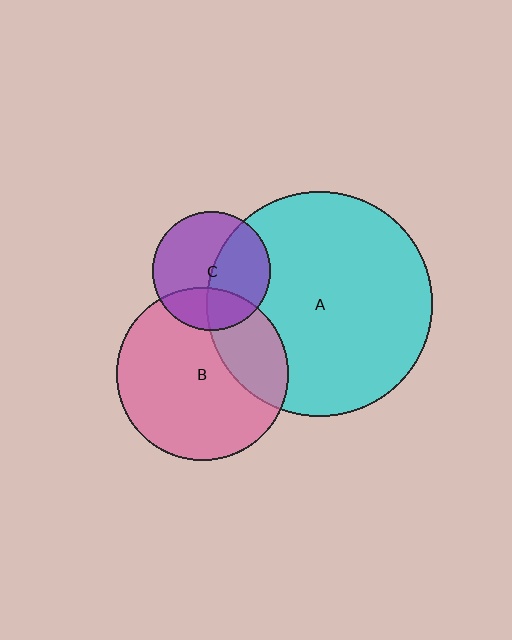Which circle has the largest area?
Circle A (cyan).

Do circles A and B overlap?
Yes.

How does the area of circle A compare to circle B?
Approximately 1.7 times.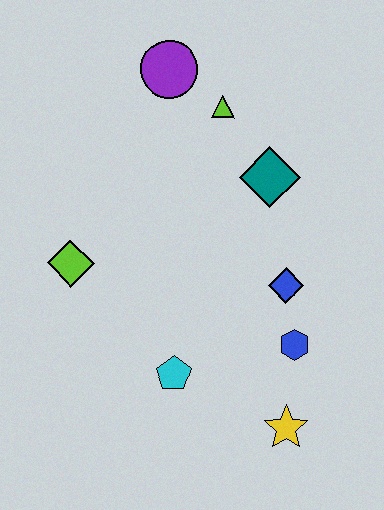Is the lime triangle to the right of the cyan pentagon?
Yes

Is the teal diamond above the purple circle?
No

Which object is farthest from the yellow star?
The purple circle is farthest from the yellow star.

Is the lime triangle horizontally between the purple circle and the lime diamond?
No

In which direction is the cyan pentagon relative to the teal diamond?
The cyan pentagon is below the teal diamond.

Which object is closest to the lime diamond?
The cyan pentagon is closest to the lime diamond.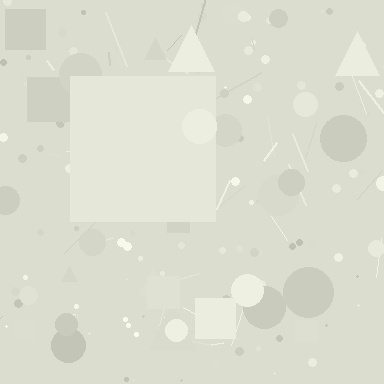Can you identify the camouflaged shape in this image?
The camouflaged shape is a square.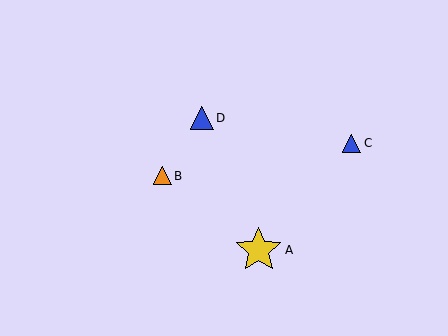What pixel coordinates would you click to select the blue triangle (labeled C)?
Click at (352, 143) to select the blue triangle C.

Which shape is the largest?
The yellow star (labeled A) is the largest.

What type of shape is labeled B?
Shape B is an orange triangle.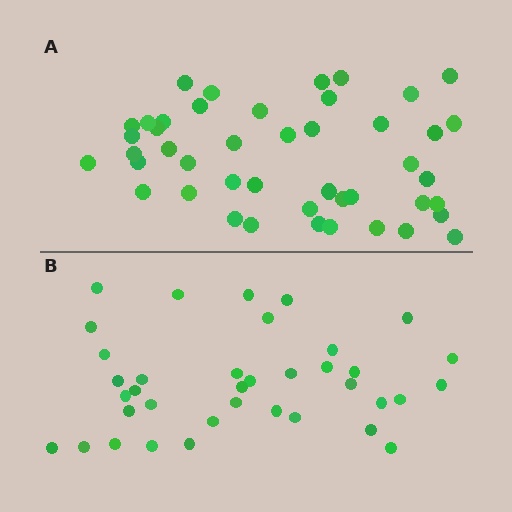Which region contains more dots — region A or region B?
Region A (the top region) has more dots.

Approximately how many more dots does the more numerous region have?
Region A has roughly 8 or so more dots than region B.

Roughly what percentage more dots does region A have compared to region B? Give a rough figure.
About 20% more.